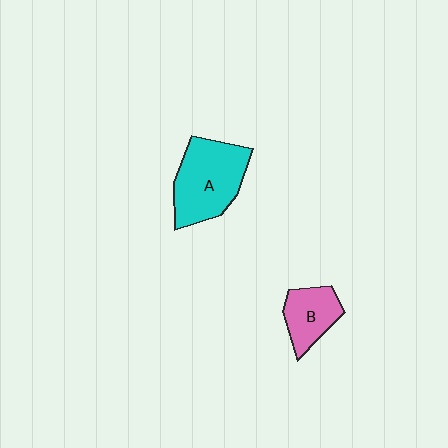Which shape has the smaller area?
Shape B (pink).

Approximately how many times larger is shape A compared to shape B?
Approximately 1.8 times.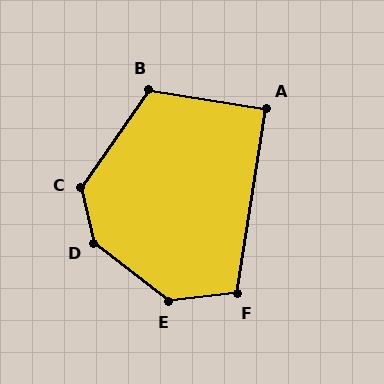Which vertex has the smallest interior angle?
A, at approximately 91 degrees.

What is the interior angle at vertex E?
Approximately 137 degrees (obtuse).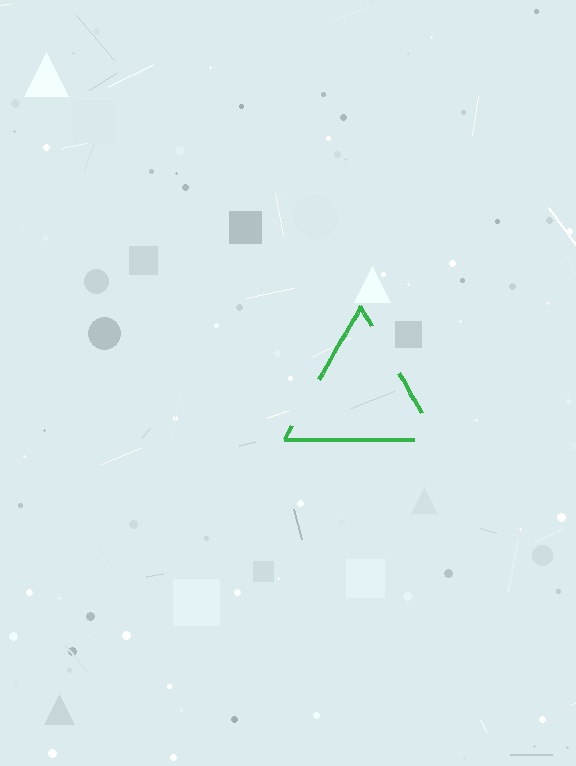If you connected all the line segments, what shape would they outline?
They would outline a triangle.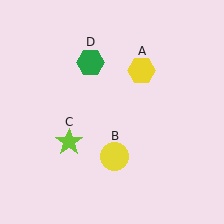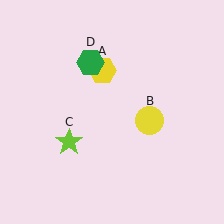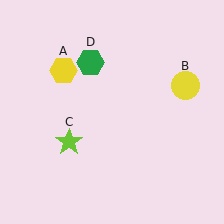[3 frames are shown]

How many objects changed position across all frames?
2 objects changed position: yellow hexagon (object A), yellow circle (object B).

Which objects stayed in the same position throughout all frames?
Lime star (object C) and green hexagon (object D) remained stationary.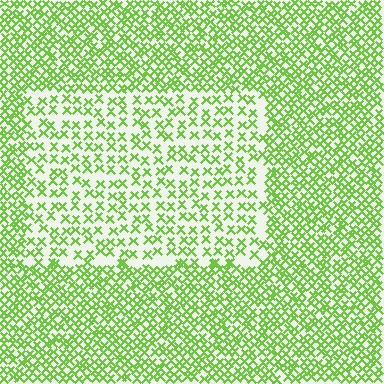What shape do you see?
I see a rectangle.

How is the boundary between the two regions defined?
The boundary is defined by a change in element density (approximately 2.0x ratio). All elements are the same color, size, and shape.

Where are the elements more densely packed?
The elements are more densely packed outside the rectangle boundary.